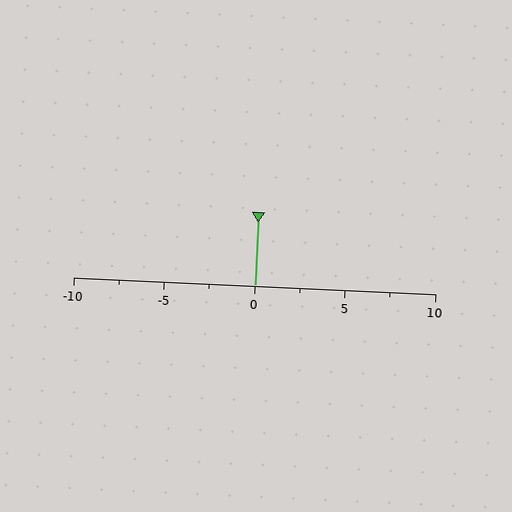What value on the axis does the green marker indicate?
The marker indicates approximately 0.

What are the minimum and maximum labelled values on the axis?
The axis runs from -10 to 10.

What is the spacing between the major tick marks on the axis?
The major ticks are spaced 5 apart.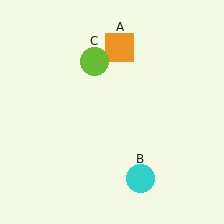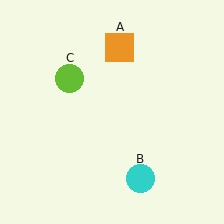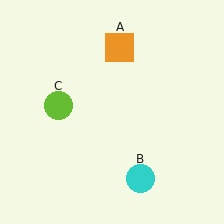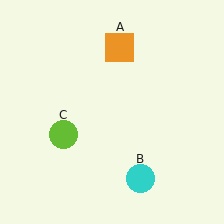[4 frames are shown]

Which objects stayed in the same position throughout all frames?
Orange square (object A) and cyan circle (object B) remained stationary.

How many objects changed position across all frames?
1 object changed position: lime circle (object C).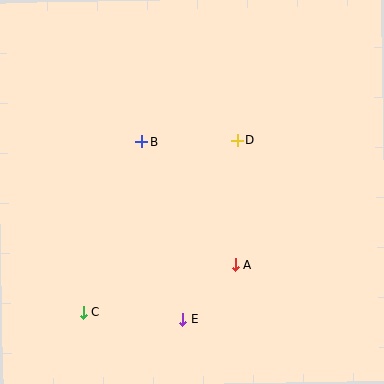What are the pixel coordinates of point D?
Point D is at (237, 141).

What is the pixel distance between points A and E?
The distance between A and E is 76 pixels.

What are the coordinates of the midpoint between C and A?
The midpoint between C and A is at (159, 289).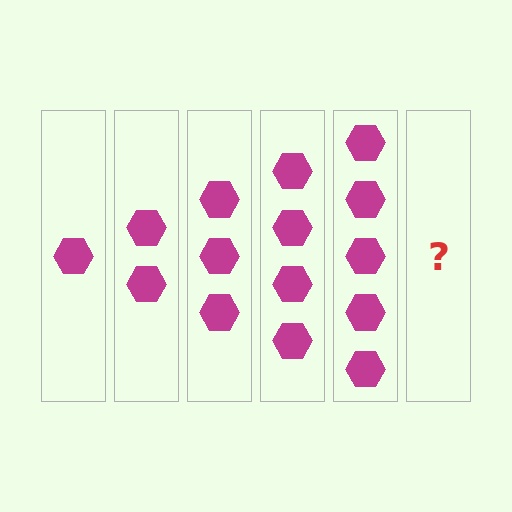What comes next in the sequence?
The next element should be 6 hexagons.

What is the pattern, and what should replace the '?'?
The pattern is that each step adds one more hexagon. The '?' should be 6 hexagons.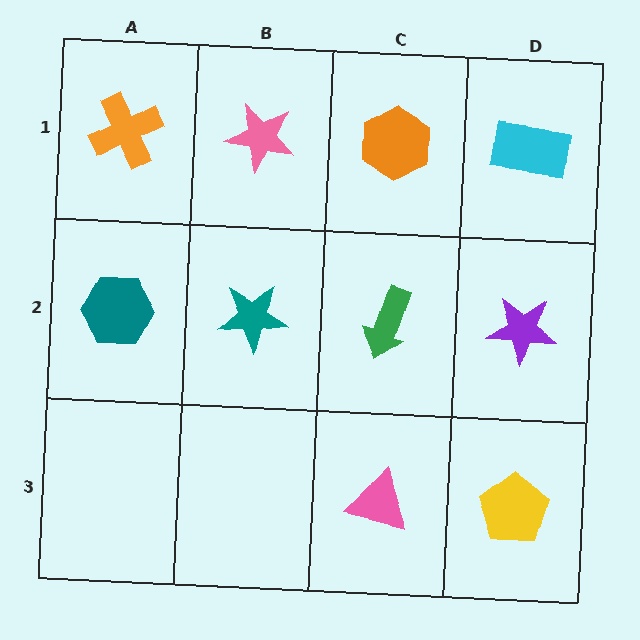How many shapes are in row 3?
2 shapes.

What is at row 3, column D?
A yellow pentagon.